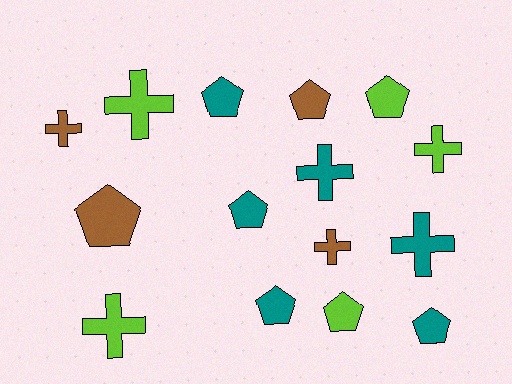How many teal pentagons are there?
There are 4 teal pentagons.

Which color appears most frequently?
Teal, with 6 objects.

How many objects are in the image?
There are 15 objects.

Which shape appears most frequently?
Pentagon, with 8 objects.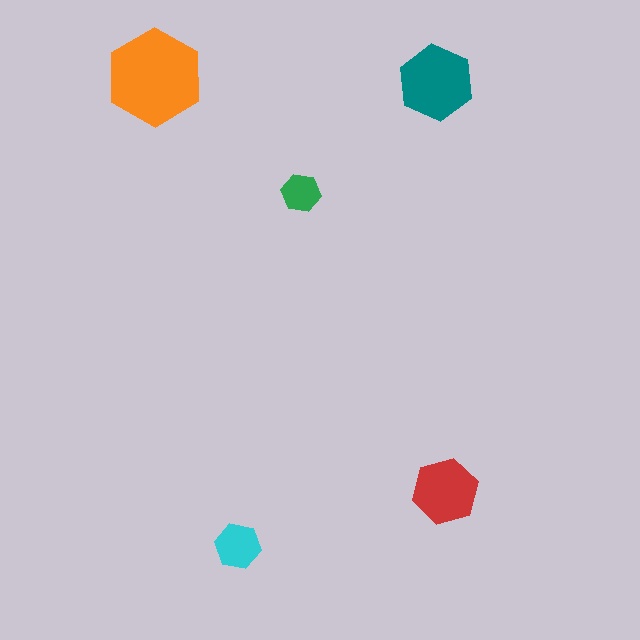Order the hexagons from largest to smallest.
the orange one, the teal one, the red one, the cyan one, the green one.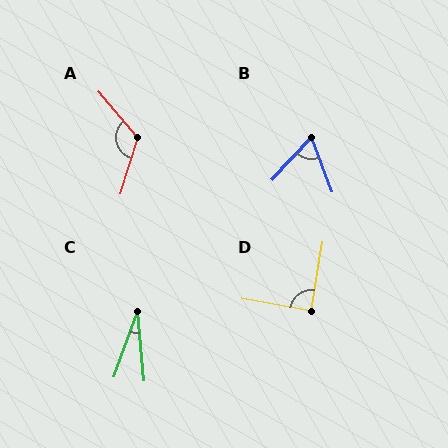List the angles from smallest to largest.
C (25°), B (64°), D (89°), A (122°).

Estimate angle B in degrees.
Approximately 64 degrees.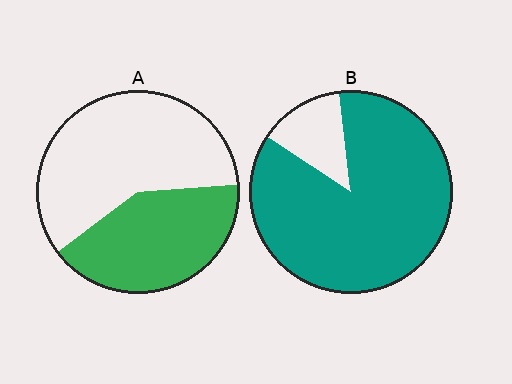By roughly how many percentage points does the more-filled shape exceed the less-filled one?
By roughly 45 percentage points (B over A).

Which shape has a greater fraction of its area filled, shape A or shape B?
Shape B.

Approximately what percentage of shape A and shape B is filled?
A is approximately 40% and B is approximately 85%.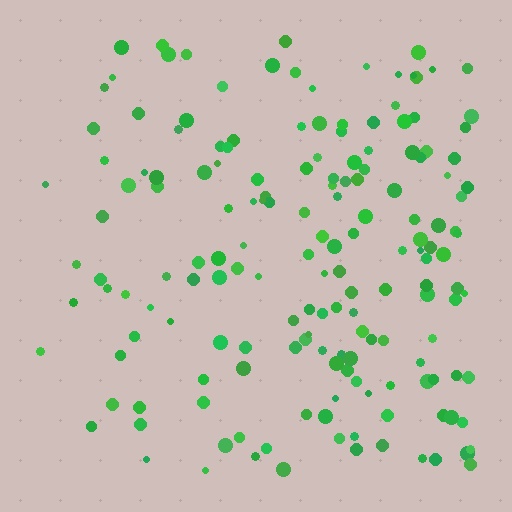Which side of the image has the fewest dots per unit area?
The left.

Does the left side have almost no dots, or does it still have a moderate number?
Still a moderate number, just noticeably fewer than the right.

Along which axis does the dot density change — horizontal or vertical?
Horizontal.